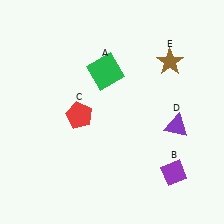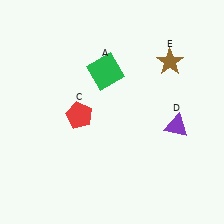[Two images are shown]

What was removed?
The purple diamond (B) was removed in Image 2.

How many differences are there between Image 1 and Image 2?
There is 1 difference between the two images.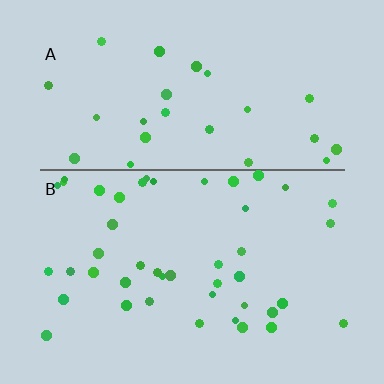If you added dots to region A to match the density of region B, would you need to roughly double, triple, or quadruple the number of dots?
Approximately double.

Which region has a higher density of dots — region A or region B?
B (the bottom).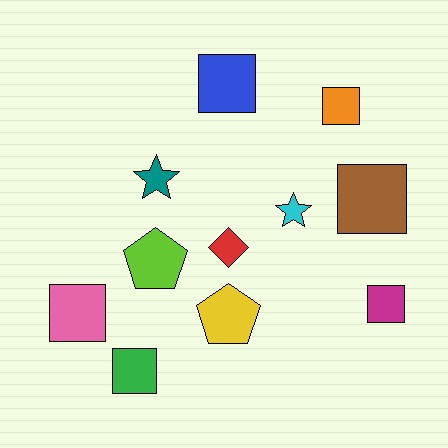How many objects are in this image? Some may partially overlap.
There are 11 objects.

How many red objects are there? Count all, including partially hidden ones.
There is 1 red object.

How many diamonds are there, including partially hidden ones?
There is 1 diamond.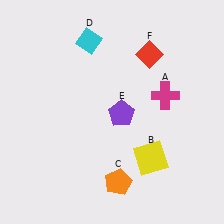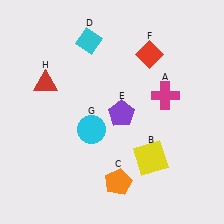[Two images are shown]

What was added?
A cyan circle (G), a red triangle (H) were added in Image 2.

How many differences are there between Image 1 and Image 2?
There are 2 differences between the two images.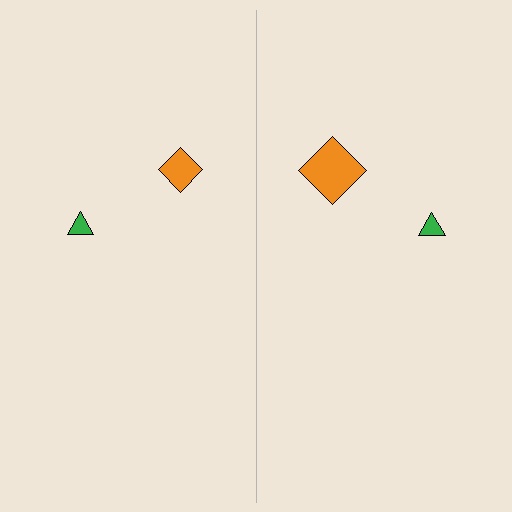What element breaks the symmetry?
The orange diamond on the right side has a different size than its mirror counterpart.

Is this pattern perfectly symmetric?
No, the pattern is not perfectly symmetric. The orange diamond on the right side has a different size than its mirror counterpart.